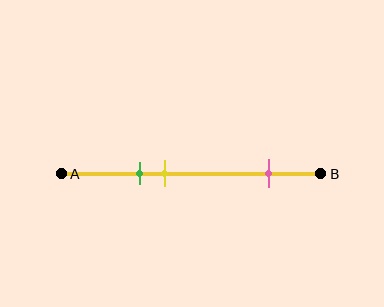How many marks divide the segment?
There are 3 marks dividing the segment.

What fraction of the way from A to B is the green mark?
The green mark is approximately 30% (0.3) of the way from A to B.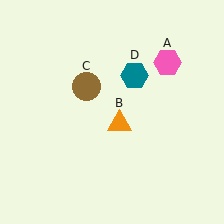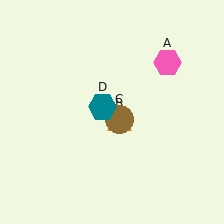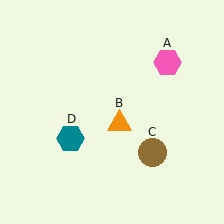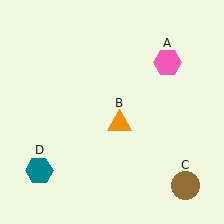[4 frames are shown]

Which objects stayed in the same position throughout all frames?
Pink hexagon (object A) and orange triangle (object B) remained stationary.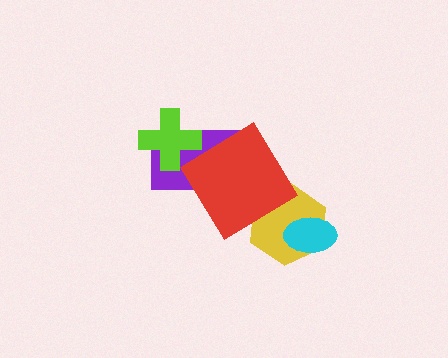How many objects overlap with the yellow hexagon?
2 objects overlap with the yellow hexagon.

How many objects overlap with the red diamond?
2 objects overlap with the red diamond.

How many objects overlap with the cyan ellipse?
1 object overlaps with the cyan ellipse.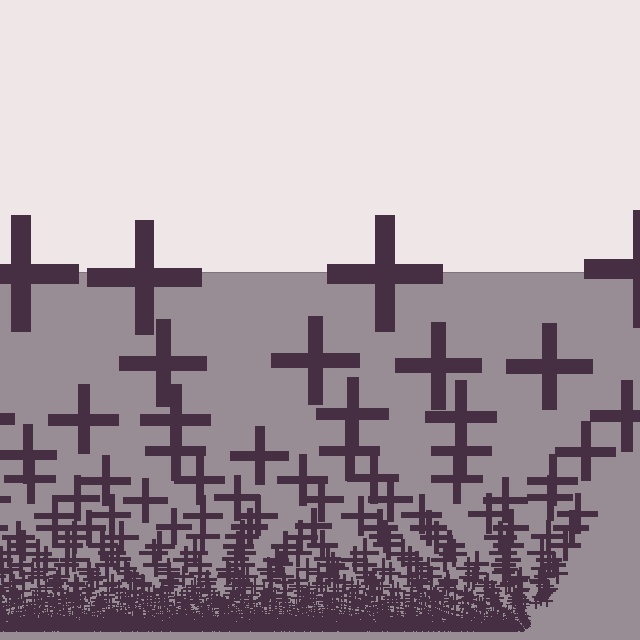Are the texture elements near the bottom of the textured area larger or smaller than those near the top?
Smaller. The gradient is inverted — elements near the bottom are smaller and denser.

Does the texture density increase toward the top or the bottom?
Density increases toward the bottom.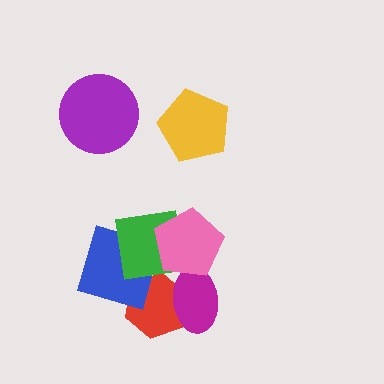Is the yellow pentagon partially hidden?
No, no other shape covers it.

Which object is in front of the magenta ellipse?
The pink pentagon is in front of the magenta ellipse.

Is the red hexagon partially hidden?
Yes, it is partially covered by another shape.